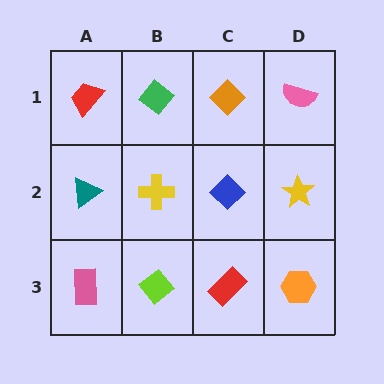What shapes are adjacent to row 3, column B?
A yellow cross (row 2, column B), a pink rectangle (row 3, column A), a red rectangle (row 3, column C).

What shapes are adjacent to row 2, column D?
A pink semicircle (row 1, column D), an orange hexagon (row 3, column D), a blue diamond (row 2, column C).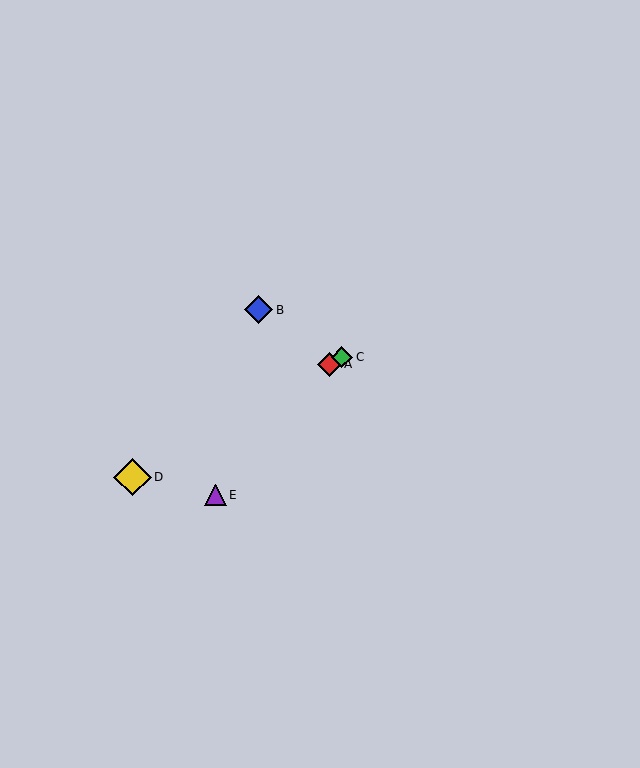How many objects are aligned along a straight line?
3 objects (A, C, D) are aligned along a straight line.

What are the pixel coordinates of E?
Object E is at (216, 495).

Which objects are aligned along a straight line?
Objects A, C, D are aligned along a straight line.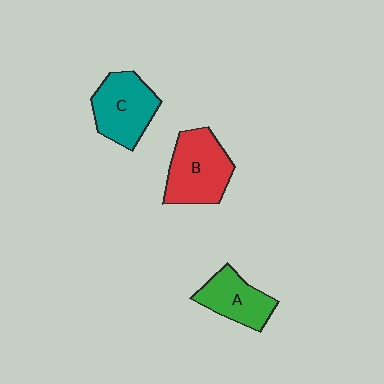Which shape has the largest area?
Shape B (red).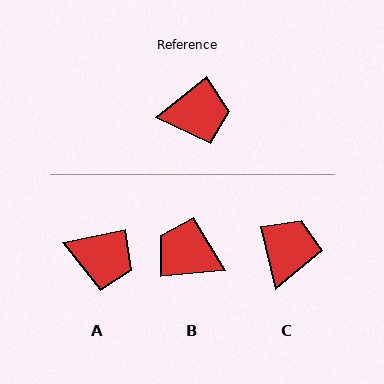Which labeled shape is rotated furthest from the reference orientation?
B, about 147 degrees away.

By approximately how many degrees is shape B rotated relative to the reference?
Approximately 147 degrees counter-clockwise.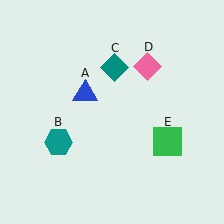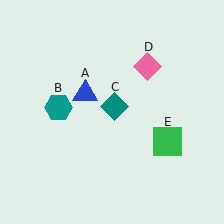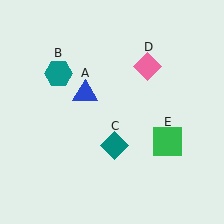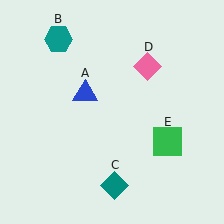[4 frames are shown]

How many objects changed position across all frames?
2 objects changed position: teal hexagon (object B), teal diamond (object C).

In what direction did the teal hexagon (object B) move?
The teal hexagon (object B) moved up.